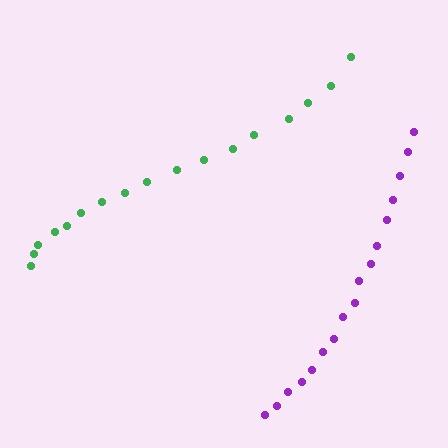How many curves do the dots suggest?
There are 2 distinct paths.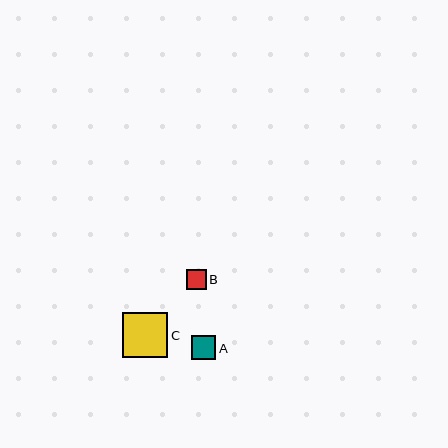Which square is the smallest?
Square B is the smallest with a size of approximately 20 pixels.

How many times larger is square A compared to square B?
Square A is approximately 1.2 times the size of square B.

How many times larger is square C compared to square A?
Square C is approximately 1.8 times the size of square A.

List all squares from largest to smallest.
From largest to smallest: C, A, B.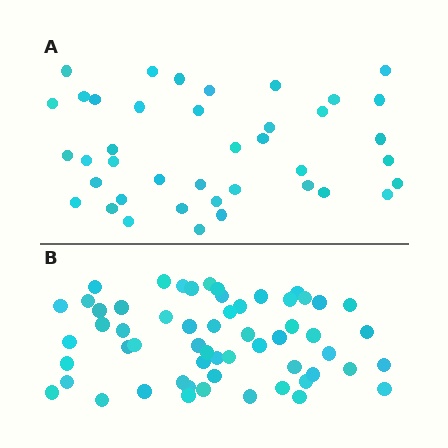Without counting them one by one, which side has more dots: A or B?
Region B (the bottom region) has more dots.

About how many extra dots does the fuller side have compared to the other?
Region B has approximately 20 more dots than region A.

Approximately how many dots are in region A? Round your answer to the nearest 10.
About 40 dots.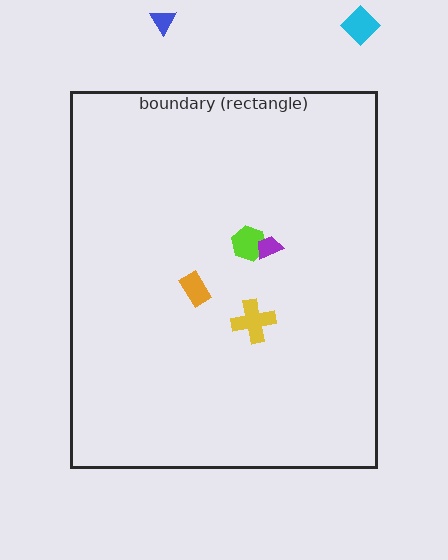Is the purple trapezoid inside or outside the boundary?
Inside.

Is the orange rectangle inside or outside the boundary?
Inside.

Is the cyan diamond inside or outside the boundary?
Outside.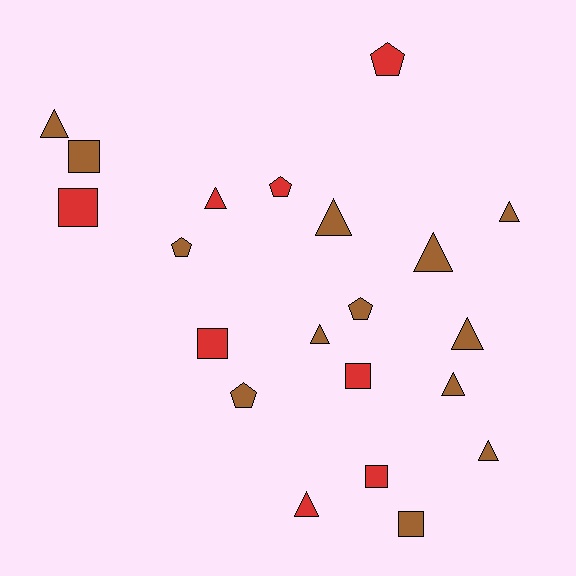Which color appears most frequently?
Brown, with 13 objects.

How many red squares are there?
There are 4 red squares.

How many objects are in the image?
There are 21 objects.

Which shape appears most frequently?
Triangle, with 10 objects.